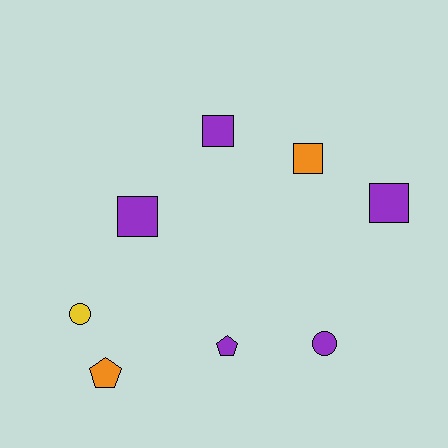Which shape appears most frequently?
Square, with 4 objects.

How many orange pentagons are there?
There is 1 orange pentagon.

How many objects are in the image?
There are 8 objects.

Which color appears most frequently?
Purple, with 5 objects.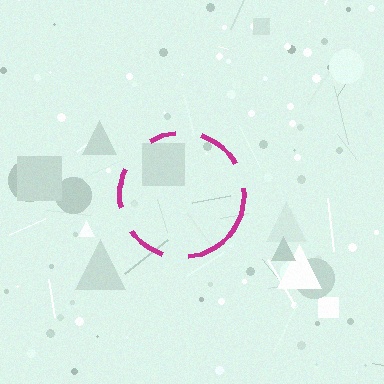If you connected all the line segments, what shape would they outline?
They would outline a circle.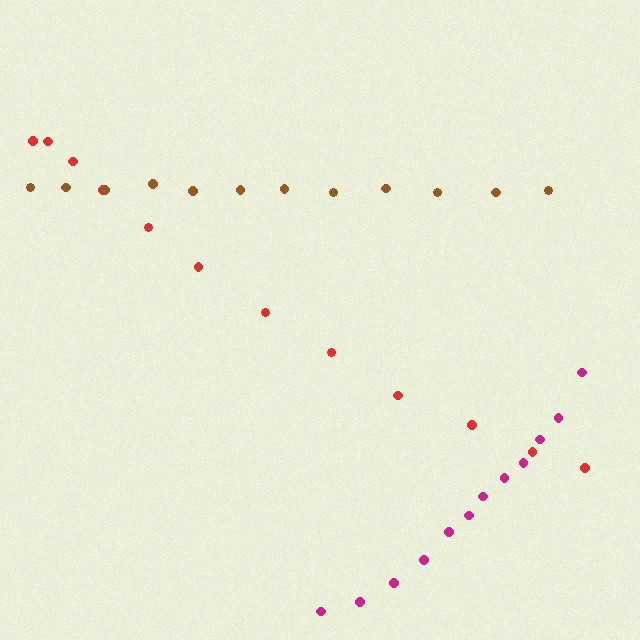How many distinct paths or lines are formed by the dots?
There are 3 distinct paths.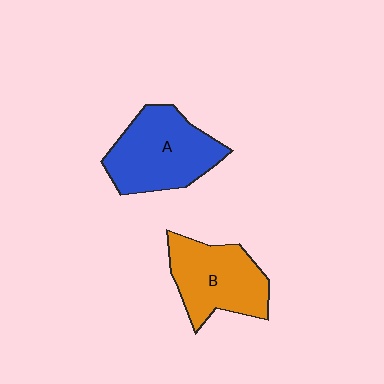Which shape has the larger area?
Shape A (blue).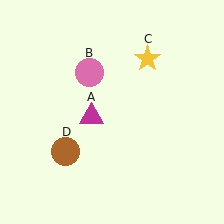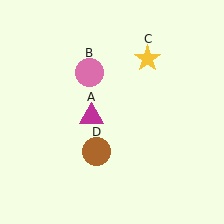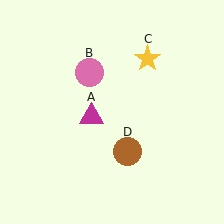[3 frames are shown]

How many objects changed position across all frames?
1 object changed position: brown circle (object D).